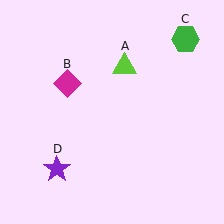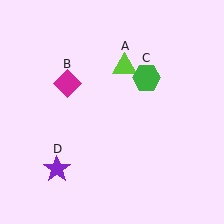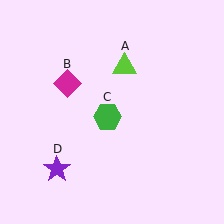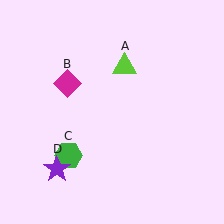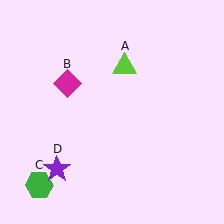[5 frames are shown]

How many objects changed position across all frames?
1 object changed position: green hexagon (object C).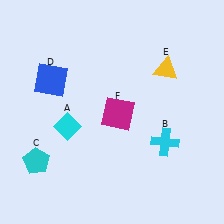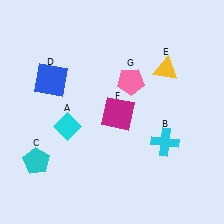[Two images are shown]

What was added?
A pink pentagon (G) was added in Image 2.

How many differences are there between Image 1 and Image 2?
There is 1 difference between the two images.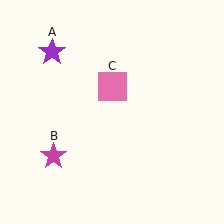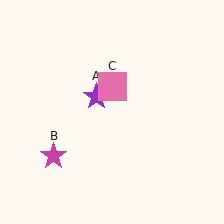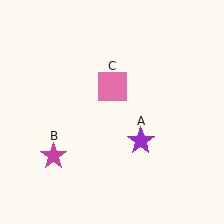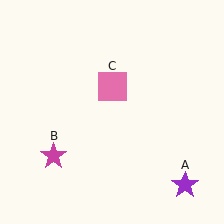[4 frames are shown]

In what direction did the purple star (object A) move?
The purple star (object A) moved down and to the right.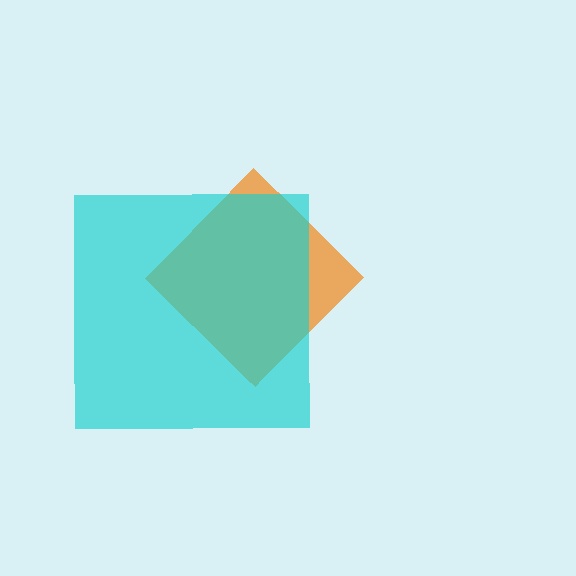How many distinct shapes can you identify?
There are 2 distinct shapes: an orange diamond, a cyan square.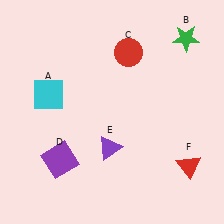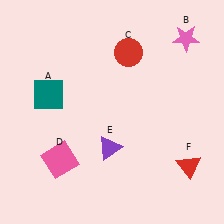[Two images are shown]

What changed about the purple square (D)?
In Image 1, D is purple. In Image 2, it changed to pink.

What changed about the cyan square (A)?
In Image 1, A is cyan. In Image 2, it changed to teal.